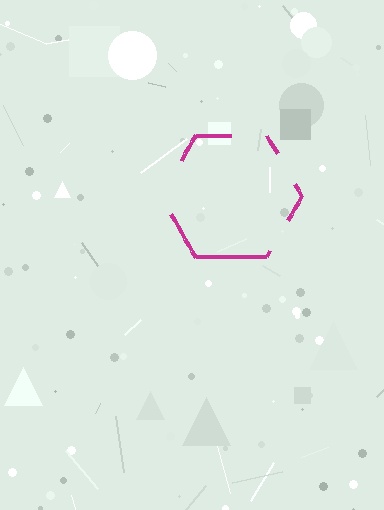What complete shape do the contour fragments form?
The contour fragments form a hexagon.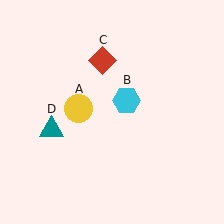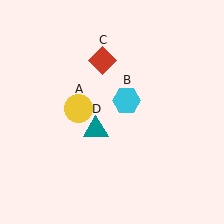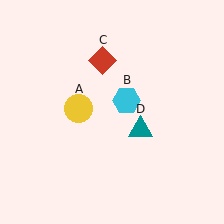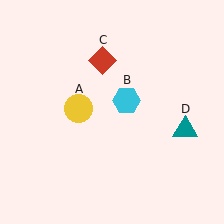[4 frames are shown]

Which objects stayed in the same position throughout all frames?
Yellow circle (object A) and cyan hexagon (object B) and red diamond (object C) remained stationary.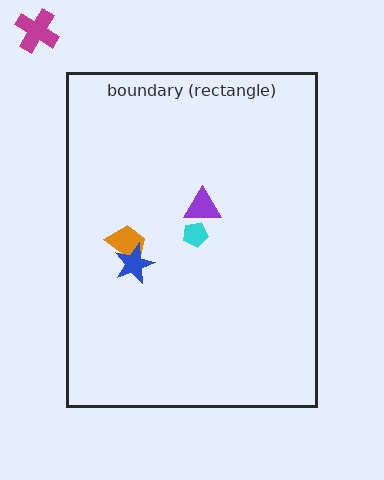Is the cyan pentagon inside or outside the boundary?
Inside.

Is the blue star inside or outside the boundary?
Inside.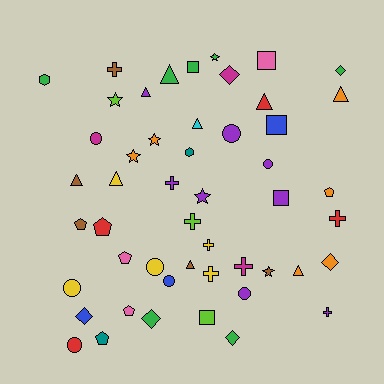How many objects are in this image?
There are 50 objects.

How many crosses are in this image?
There are 8 crosses.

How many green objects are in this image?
There are 7 green objects.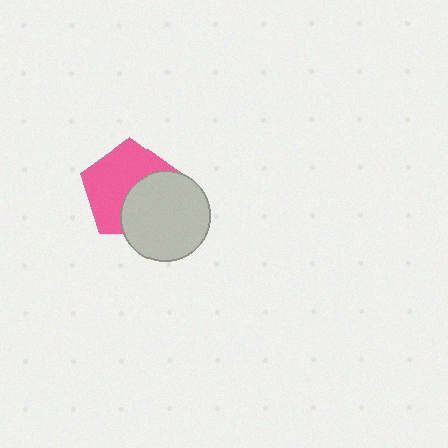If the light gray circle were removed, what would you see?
You would see the complete pink pentagon.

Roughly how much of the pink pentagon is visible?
About half of it is visible (roughly 59%).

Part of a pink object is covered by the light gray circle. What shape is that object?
It is a pentagon.